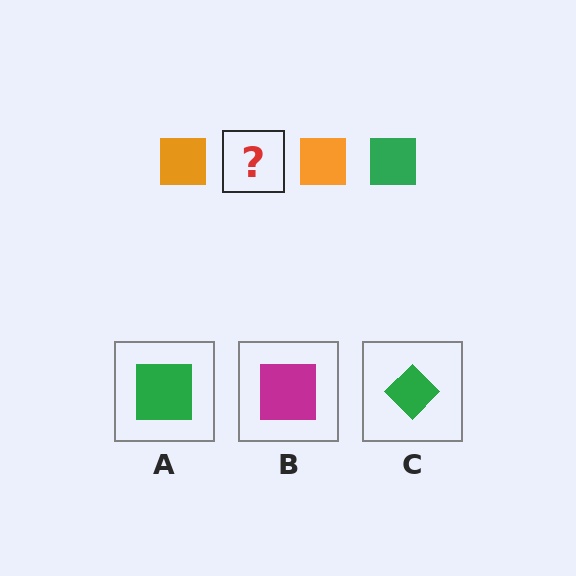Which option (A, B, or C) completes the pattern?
A.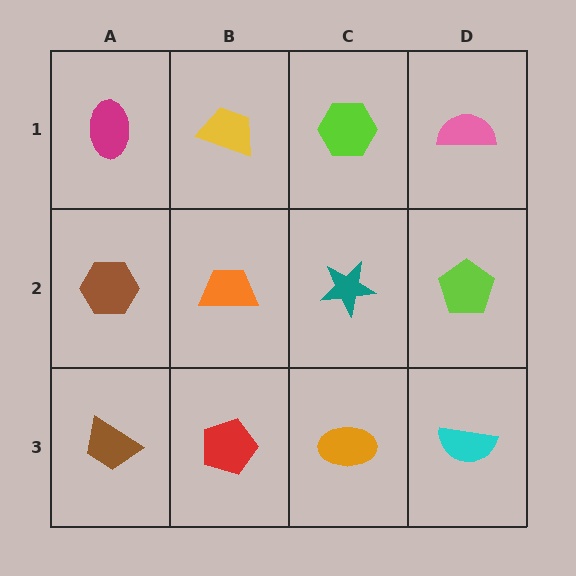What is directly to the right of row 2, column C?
A lime pentagon.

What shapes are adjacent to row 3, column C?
A teal star (row 2, column C), a red pentagon (row 3, column B), a cyan semicircle (row 3, column D).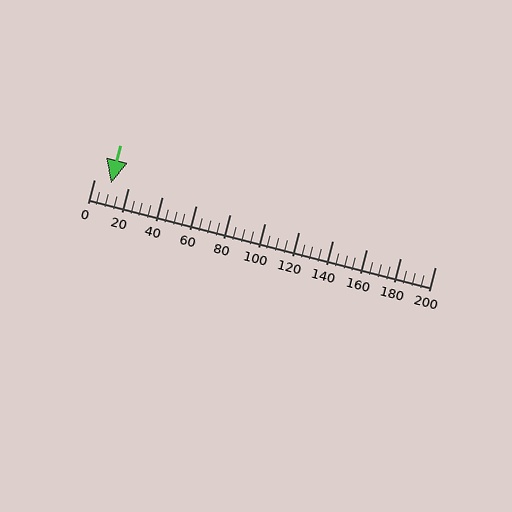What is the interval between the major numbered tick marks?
The major tick marks are spaced 20 units apart.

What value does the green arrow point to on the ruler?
The green arrow points to approximately 10.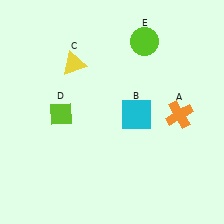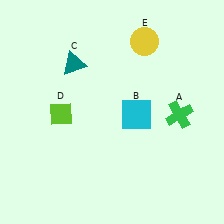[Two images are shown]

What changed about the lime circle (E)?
In Image 1, E is lime. In Image 2, it changed to yellow.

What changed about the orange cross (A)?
In Image 1, A is orange. In Image 2, it changed to green.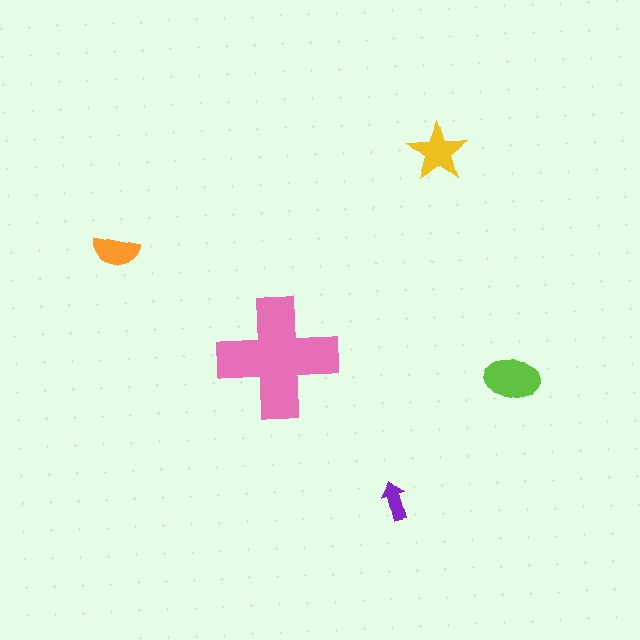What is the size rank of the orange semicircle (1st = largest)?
4th.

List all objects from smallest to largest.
The purple arrow, the orange semicircle, the yellow star, the lime ellipse, the pink cross.